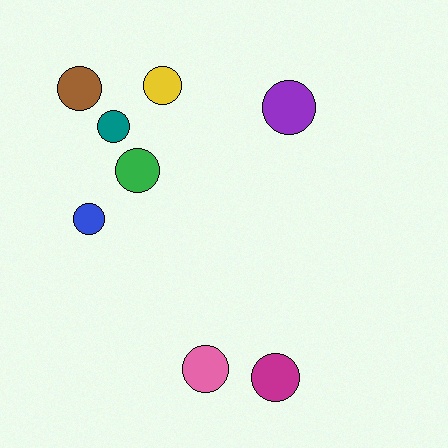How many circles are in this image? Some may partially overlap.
There are 8 circles.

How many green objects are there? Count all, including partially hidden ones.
There is 1 green object.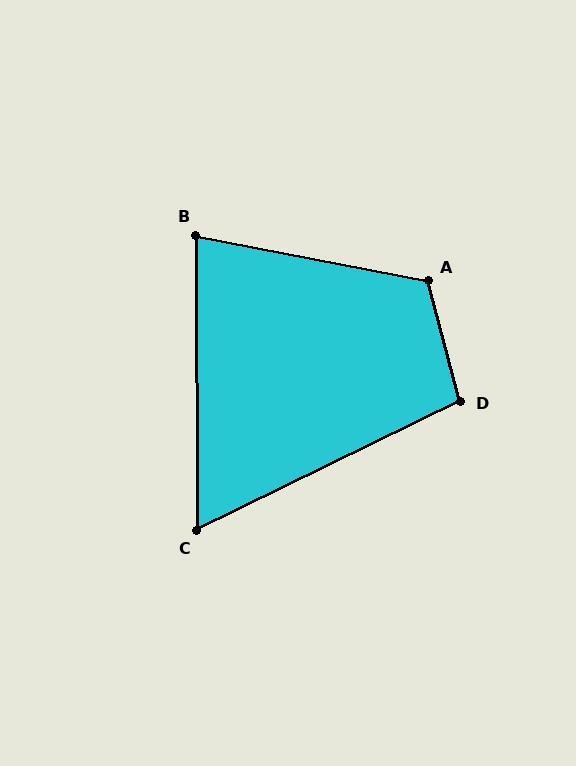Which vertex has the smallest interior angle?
C, at approximately 64 degrees.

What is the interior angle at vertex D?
Approximately 101 degrees (obtuse).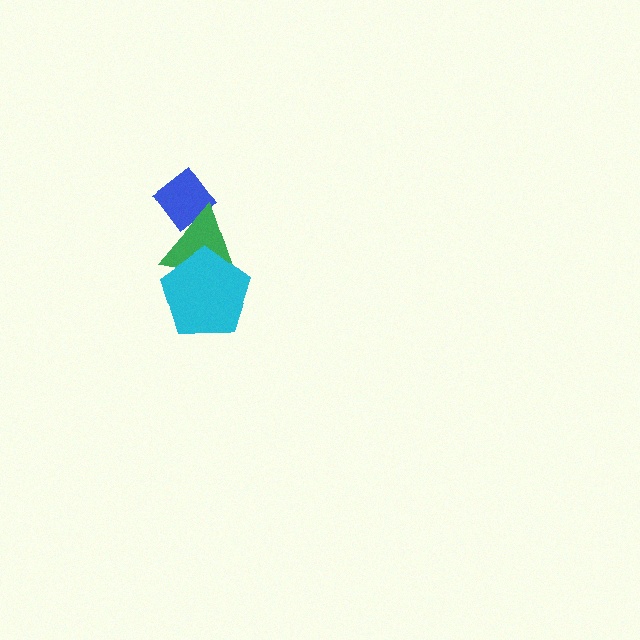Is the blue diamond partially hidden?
Yes, it is partially covered by another shape.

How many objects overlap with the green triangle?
2 objects overlap with the green triangle.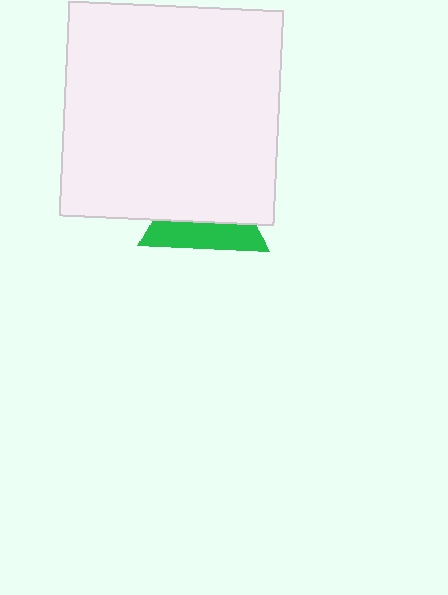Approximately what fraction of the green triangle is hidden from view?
Roughly 60% of the green triangle is hidden behind the white square.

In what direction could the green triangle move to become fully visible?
The green triangle could move down. That would shift it out from behind the white square entirely.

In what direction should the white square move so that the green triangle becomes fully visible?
The white square should move up. That is the shortest direction to clear the overlap and leave the green triangle fully visible.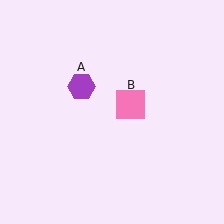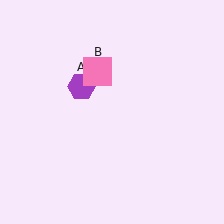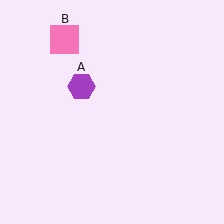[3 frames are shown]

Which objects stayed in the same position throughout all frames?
Purple hexagon (object A) remained stationary.